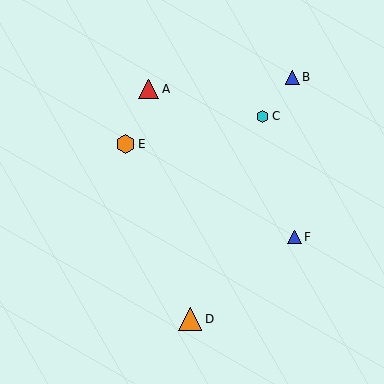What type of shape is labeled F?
Shape F is a blue triangle.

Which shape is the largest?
The orange triangle (labeled D) is the largest.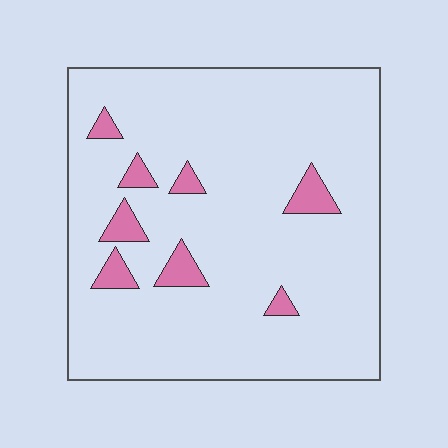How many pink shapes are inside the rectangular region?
8.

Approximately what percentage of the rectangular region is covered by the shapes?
Approximately 10%.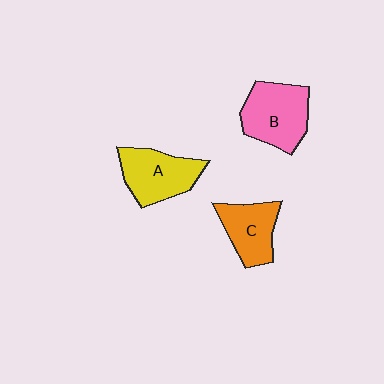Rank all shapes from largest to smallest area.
From largest to smallest: B (pink), A (yellow), C (orange).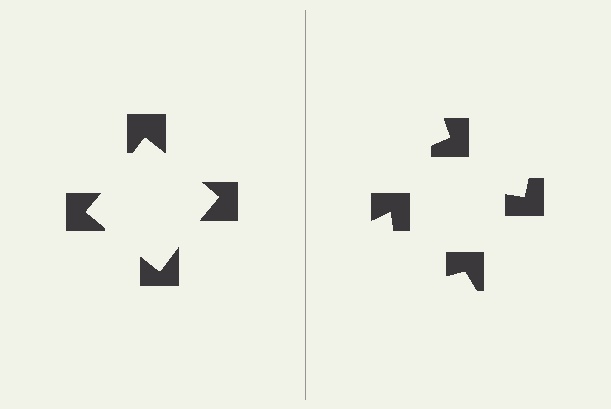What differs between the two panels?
The notched squares are positioned identically on both sides; only the wedge orientations differ. On the left they align to a square; on the right they are misaligned.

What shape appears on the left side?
An illusory square.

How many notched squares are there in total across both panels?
8 — 4 on each side.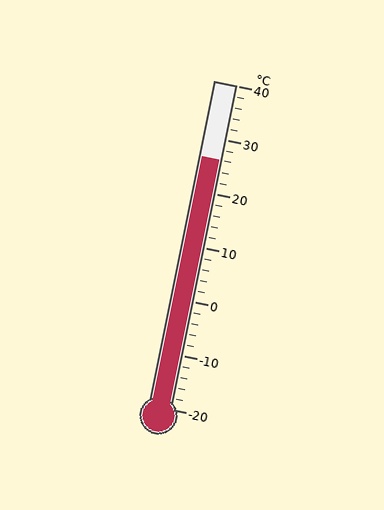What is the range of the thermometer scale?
The thermometer scale ranges from -20°C to 40°C.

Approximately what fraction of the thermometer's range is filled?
The thermometer is filled to approximately 75% of its range.